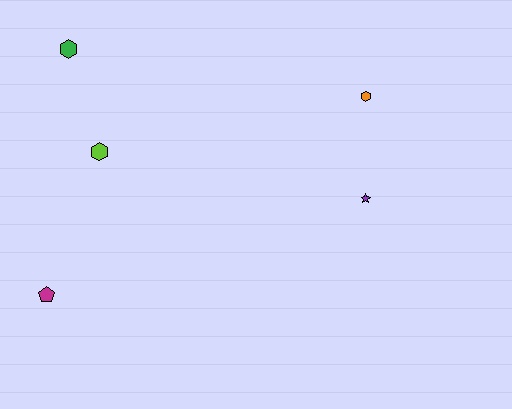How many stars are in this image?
There is 1 star.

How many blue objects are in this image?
There are no blue objects.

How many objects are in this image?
There are 5 objects.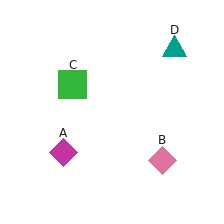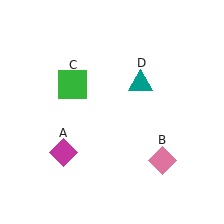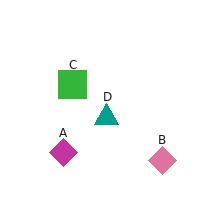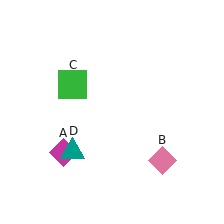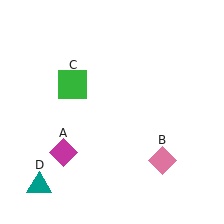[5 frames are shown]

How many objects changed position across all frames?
1 object changed position: teal triangle (object D).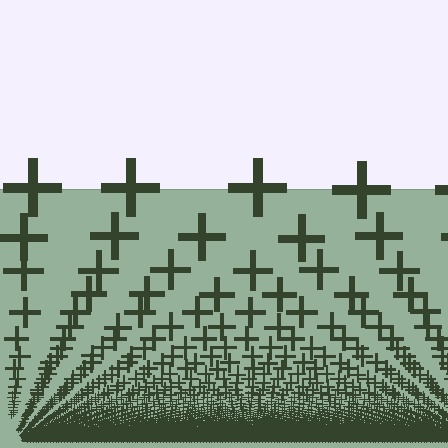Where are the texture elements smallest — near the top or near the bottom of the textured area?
Near the bottom.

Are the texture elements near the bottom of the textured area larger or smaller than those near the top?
Smaller. The gradient is inverted — elements near the bottom are smaller and denser.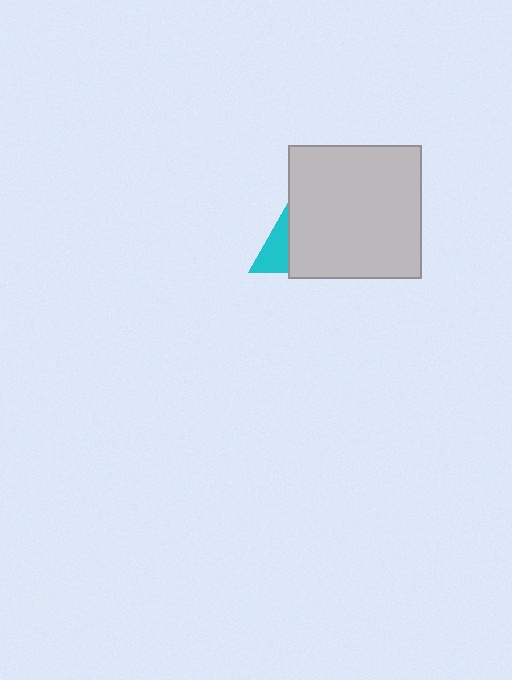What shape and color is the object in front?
The object in front is a light gray square.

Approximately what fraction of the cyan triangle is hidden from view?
Roughly 63% of the cyan triangle is hidden behind the light gray square.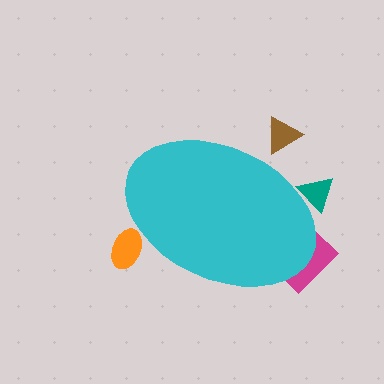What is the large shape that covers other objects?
A cyan ellipse.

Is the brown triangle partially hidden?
Yes, the brown triangle is partially hidden behind the cyan ellipse.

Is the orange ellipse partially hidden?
Yes, the orange ellipse is partially hidden behind the cyan ellipse.